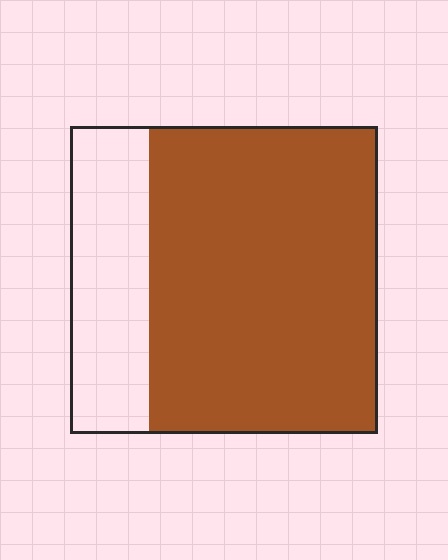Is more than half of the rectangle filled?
Yes.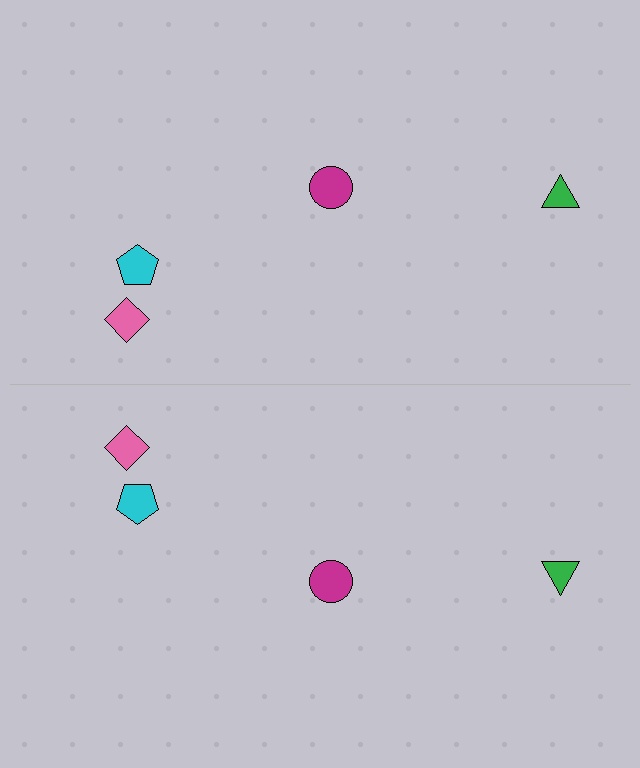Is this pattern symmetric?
Yes, this pattern has bilateral (reflection) symmetry.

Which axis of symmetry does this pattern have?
The pattern has a horizontal axis of symmetry running through the center of the image.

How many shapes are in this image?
There are 8 shapes in this image.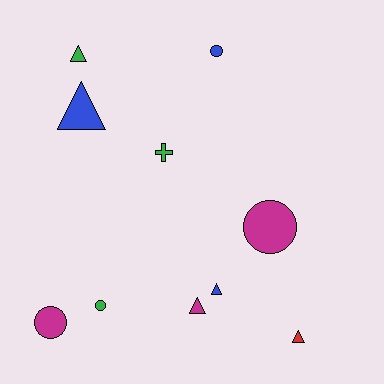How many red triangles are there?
There is 1 red triangle.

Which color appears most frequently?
Green, with 3 objects.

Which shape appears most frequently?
Triangle, with 5 objects.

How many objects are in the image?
There are 10 objects.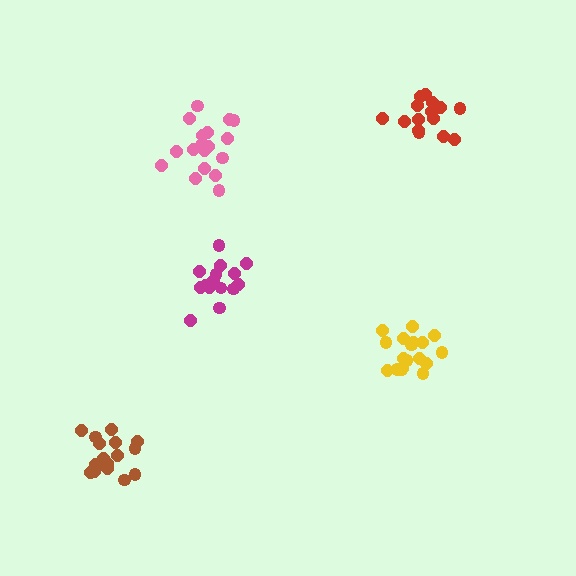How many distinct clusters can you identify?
There are 5 distinct clusters.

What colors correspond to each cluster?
The clusters are colored: magenta, yellow, pink, brown, red.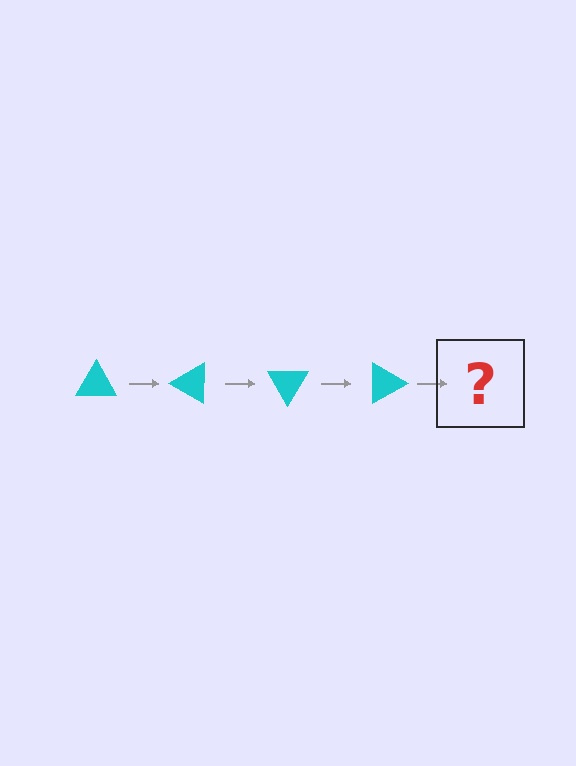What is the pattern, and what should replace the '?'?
The pattern is that the triangle rotates 30 degrees each step. The '?' should be a cyan triangle rotated 120 degrees.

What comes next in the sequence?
The next element should be a cyan triangle rotated 120 degrees.